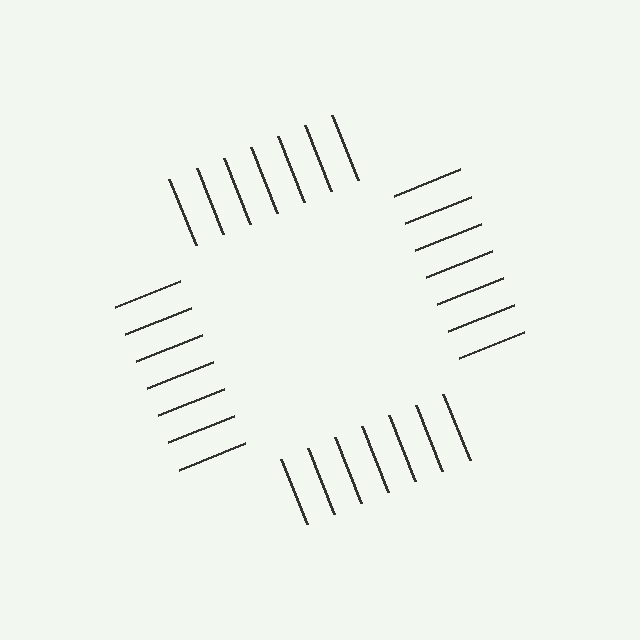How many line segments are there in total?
28 — 7 along each of the 4 edges.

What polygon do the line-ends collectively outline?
An illusory square — the line segments terminate on its edges but no continuous stroke is drawn.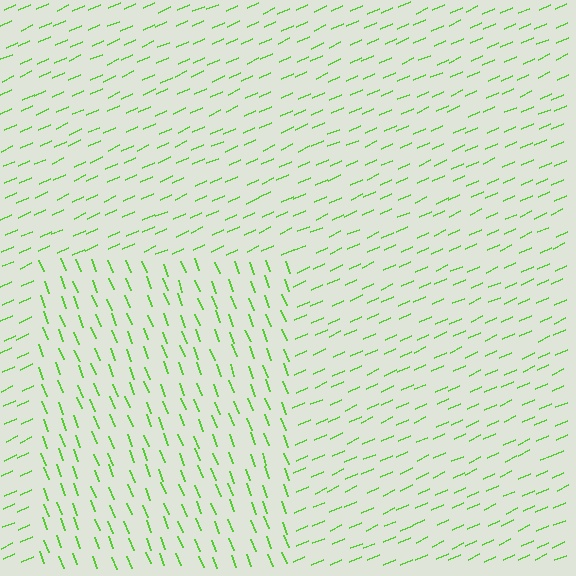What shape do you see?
I see a rectangle.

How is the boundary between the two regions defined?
The boundary is defined purely by a change in line orientation (approximately 87 degrees difference). All lines are the same color and thickness.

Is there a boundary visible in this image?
Yes, there is a texture boundary formed by a change in line orientation.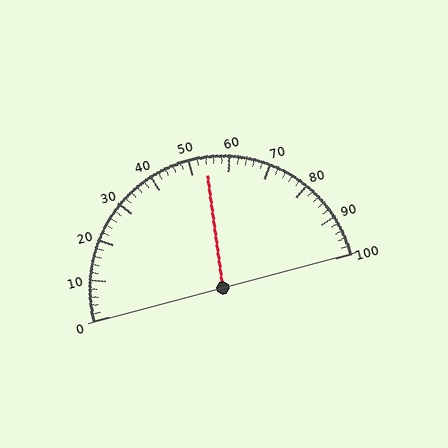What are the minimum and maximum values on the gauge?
The gauge ranges from 0 to 100.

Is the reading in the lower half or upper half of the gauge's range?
The reading is in the upper half of the range (0 to 100).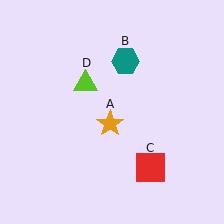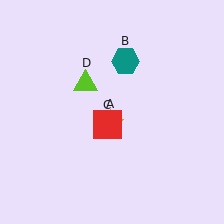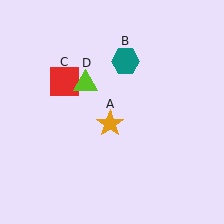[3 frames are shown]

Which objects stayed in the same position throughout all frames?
Orange star (object A) and teal hexagon (object B) and lime triangle (object D) remained stationary.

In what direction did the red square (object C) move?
The red square (object C) moved up and to the left.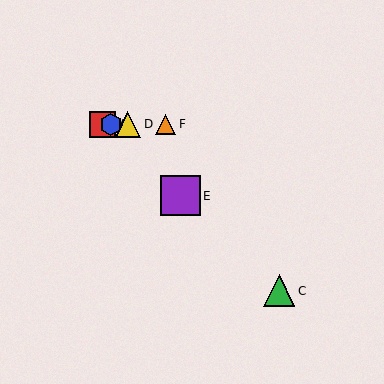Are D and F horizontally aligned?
Yes, both are at y≈124.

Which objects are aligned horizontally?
Objects A, B, D, F are aligned horizontally.